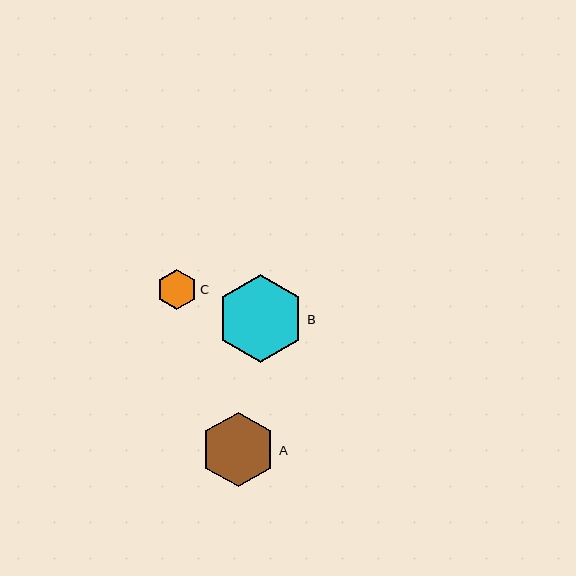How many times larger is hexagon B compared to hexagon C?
Hexagon B is approximately 2.2 times the size of hexagon C.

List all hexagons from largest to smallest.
From largest to smallest: B, A, C.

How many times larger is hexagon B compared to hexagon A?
Hexagon B is approximately 1.2 times the size of hexagon A.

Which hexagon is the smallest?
Hexagon C is the smallest with a size of approximately 40 pixels.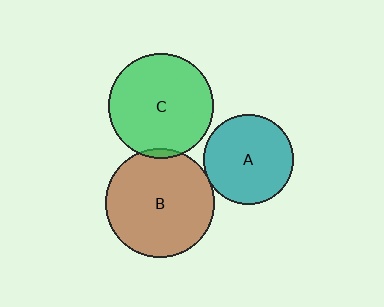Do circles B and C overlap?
Yes.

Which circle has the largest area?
Circle B (brown).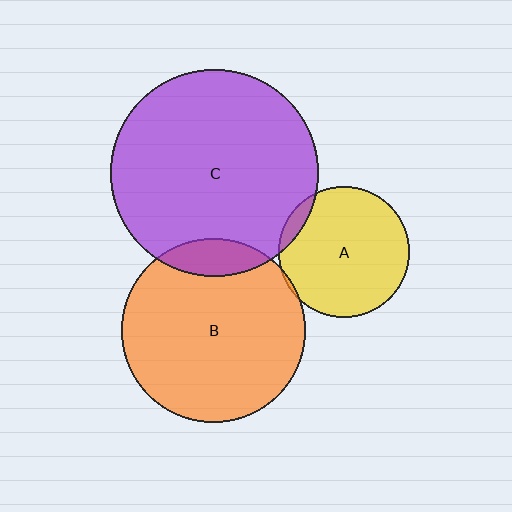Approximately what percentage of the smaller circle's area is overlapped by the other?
Approximately 10%.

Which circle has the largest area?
Circle C (purple).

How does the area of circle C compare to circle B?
Approximately 1.3 times.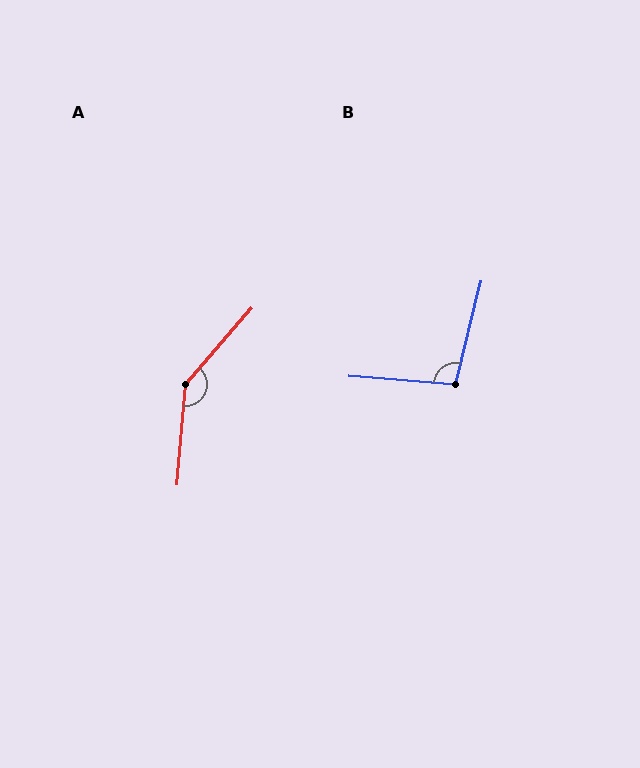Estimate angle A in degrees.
Approximately 144 degrees.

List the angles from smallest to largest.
B (99°), A (144°).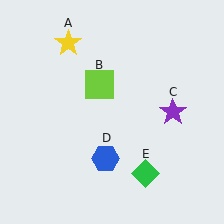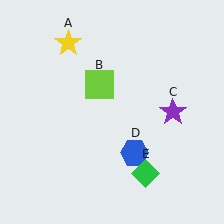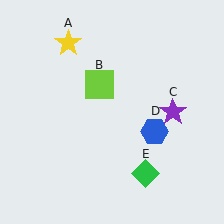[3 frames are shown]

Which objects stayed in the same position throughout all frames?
Yellow star (object A) and lime square (object B) and purple star (object C) and green diamond (object E) remained stationary.